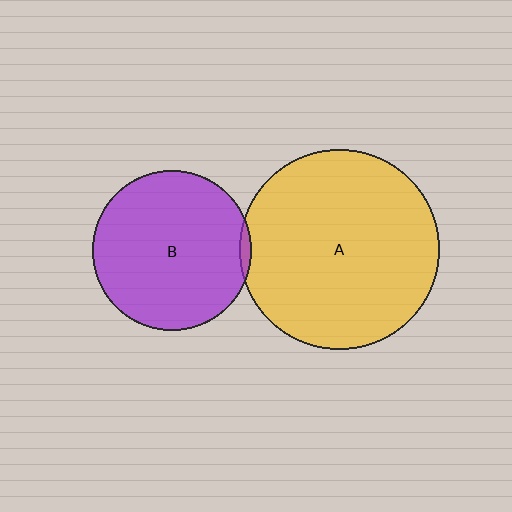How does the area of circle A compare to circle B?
Approximately 1.6 times.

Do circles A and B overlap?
Yes.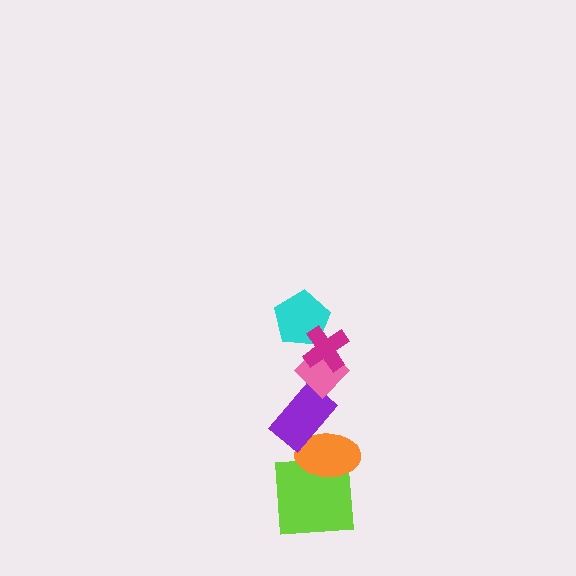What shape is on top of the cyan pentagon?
The magenta cross is on top of the cyan pentagon.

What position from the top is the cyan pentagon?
The cyan pentagon is 2nd from the top.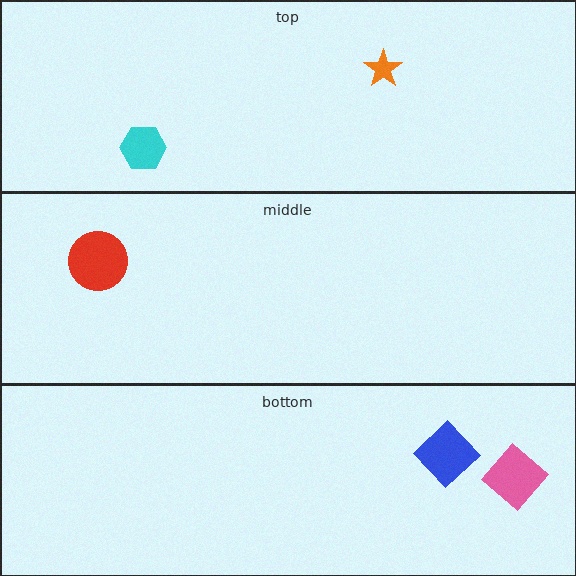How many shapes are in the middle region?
1.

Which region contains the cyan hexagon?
The top region.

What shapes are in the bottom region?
The pink diamond, the blue diamond.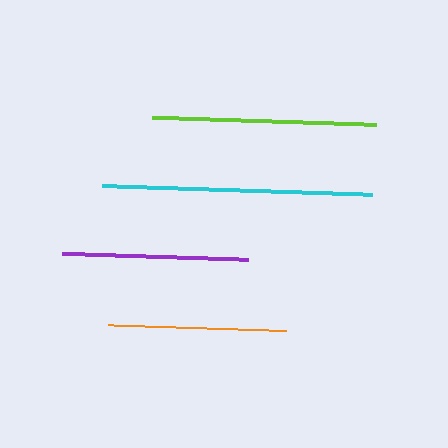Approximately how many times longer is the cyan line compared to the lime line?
The cyan line is approximately 1.2 times the length of the lime line.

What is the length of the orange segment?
The orange segment is approximately 178 pixels long.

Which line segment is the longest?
The cyan line is the longest at approximately 270 pixels.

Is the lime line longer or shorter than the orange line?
The lime line is longer than the orange line.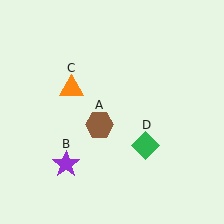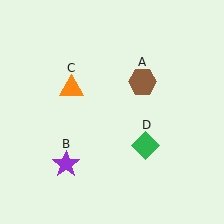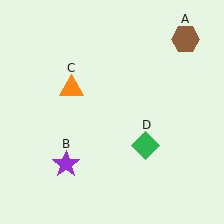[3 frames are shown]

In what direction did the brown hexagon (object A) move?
The brown hexagon (object A) moved up and to the right.